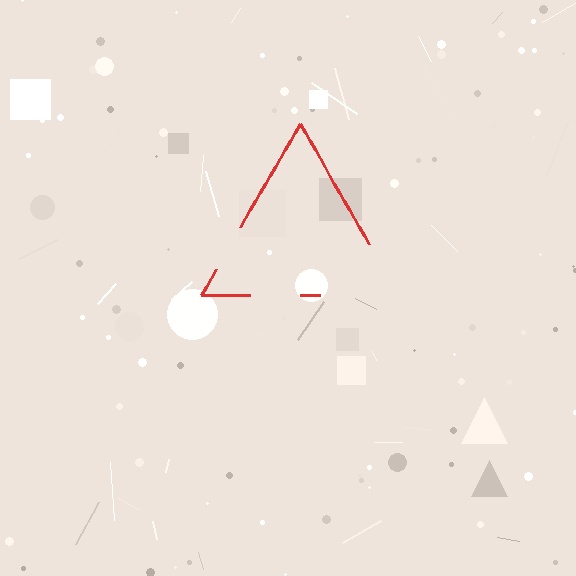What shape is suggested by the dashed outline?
The dashed outline suggests a triangle.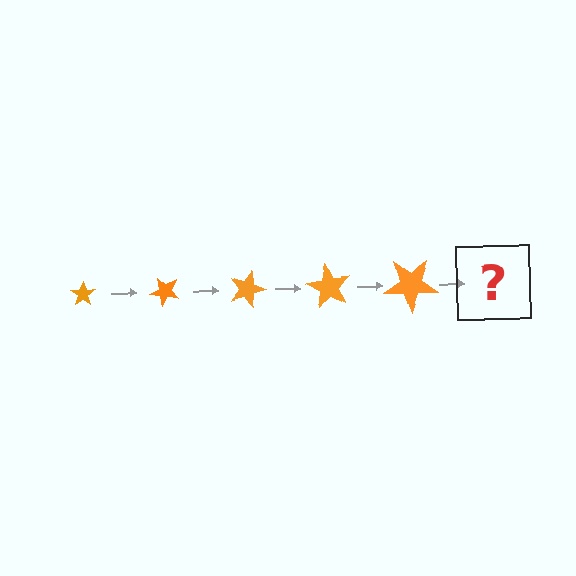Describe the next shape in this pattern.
It should be a star, larger than the previous one and rotated 225 degrees from the start.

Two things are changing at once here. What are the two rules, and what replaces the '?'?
The two rules are that the star grows larger each step and it rotates 45 degrees each step. The '?' should be a star, larger than the previous one and rotated 225 degrees from the start.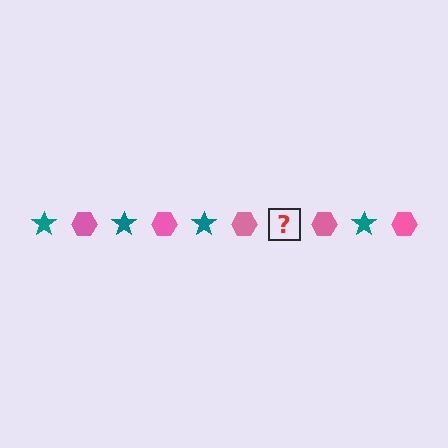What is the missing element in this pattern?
The missing element is a teal star.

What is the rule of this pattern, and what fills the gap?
The rule is that the pattern alternates between teal star and pink hexagon. The gap should be filled with a teal star.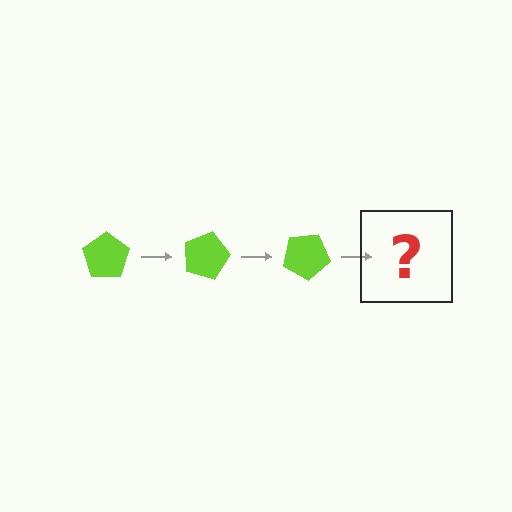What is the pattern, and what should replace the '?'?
The pattern is that the pentagon rotates 15 degrees each step. The '?' should be a lime pentagon rotated 45 degrees.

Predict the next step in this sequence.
The next step is a lime pentagon rotated 45 degrees.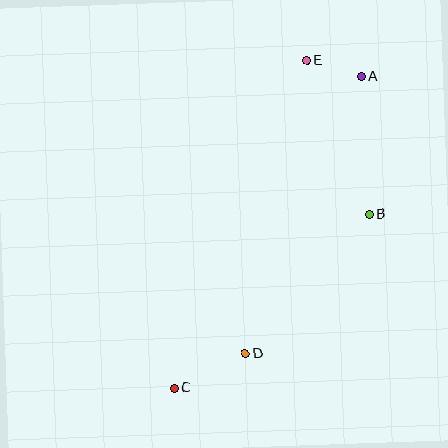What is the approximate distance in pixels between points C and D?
The distance between C and D is approximately 79 pixels.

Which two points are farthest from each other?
Points A and C are farthest from each other.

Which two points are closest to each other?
Points A and E are closest to each other.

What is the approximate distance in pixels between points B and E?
The distance between B and E is approximately 166 pixels.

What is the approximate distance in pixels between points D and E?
The distance between D and E is approximately 300 pixels.